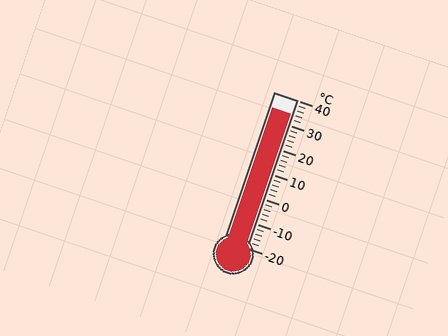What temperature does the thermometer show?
The thermometer shows approximately 34°C.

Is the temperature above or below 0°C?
The temperature is above 0°C.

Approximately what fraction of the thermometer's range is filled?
The thermometer is filled to approximately 90% of its range.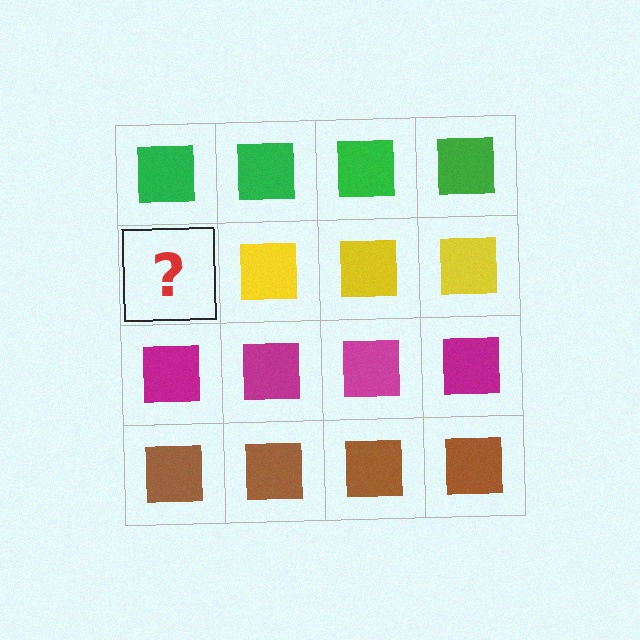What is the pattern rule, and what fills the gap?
The rule is that each row has a consistent color. The gap should be filled with a yellow square.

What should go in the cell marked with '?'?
The missing cell should contain a yellow square.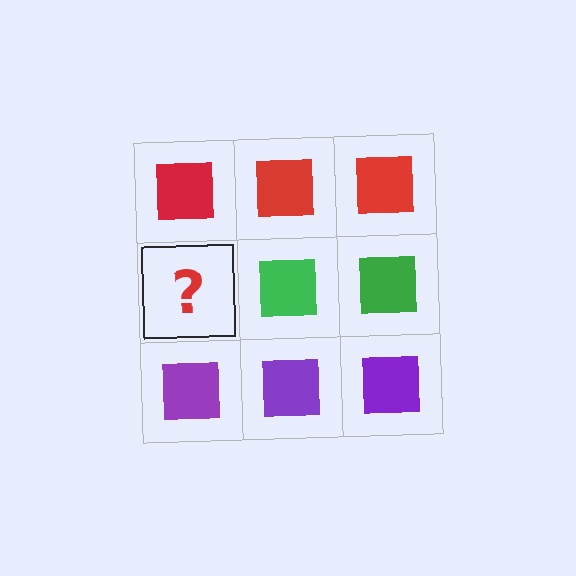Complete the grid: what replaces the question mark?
The question mark should be replaced with a green square.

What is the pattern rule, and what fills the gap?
The rule is that each row has a consistent color. The gap should be filled with a green square.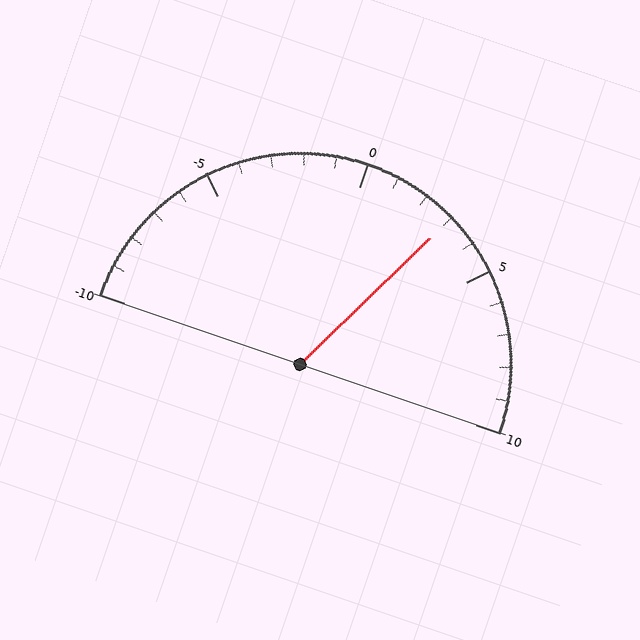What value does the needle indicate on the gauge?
The needle indicates approximately 3.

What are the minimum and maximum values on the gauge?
The gauge ranges from -10 to 10.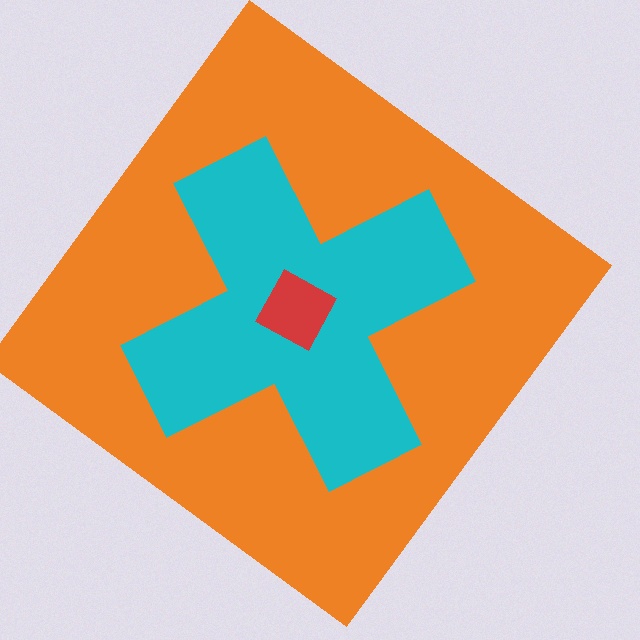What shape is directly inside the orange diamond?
The cyan cross.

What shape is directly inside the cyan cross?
The red diamond.